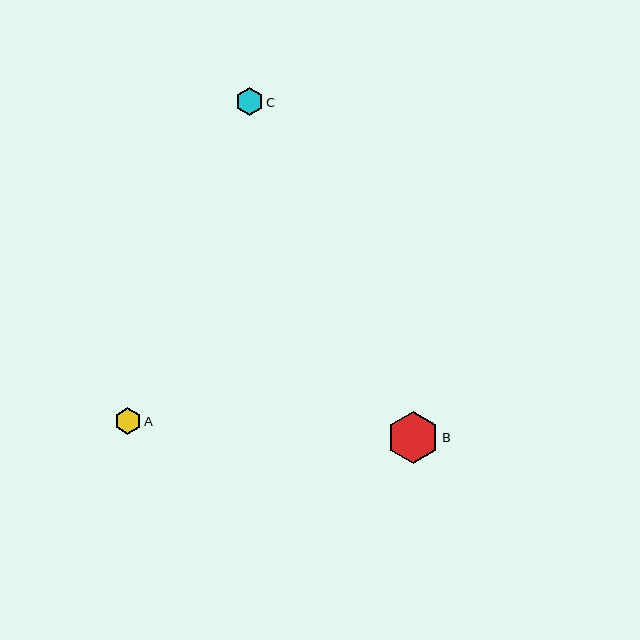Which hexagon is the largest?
Hexagon B is the largest with a size of approximately 51 pixels.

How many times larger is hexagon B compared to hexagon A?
Hexagon B is approximately 1.9 times the size of hexagon A.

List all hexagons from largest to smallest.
From largest to smallest: B, C, A.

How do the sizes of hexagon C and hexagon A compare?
Hexagon C and hexagon A are approximately the same size.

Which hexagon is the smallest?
Hexagon A is the smallest with a size of approximately 27 pixels.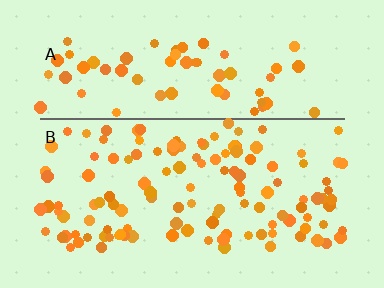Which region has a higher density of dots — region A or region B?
B (the bottom).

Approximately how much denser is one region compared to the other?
Approximately 1.7× — region B over region A.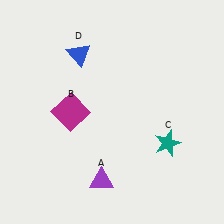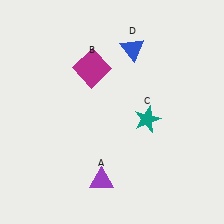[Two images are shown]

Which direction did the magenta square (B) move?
The magenta square (B) moved up.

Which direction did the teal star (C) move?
The teal star (C) moved up.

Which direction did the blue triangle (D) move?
The blue triangle (D) moved right.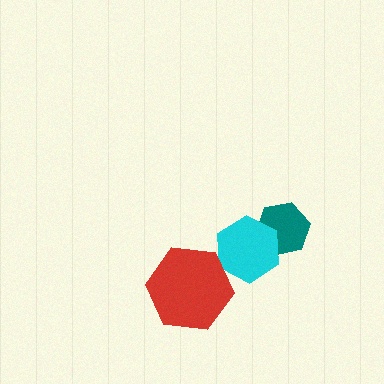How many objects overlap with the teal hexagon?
1 object overlaps with the teal hexagon.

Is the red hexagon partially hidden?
No, no other shape covers it.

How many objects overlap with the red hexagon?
1 object overlaps with the red hexagon.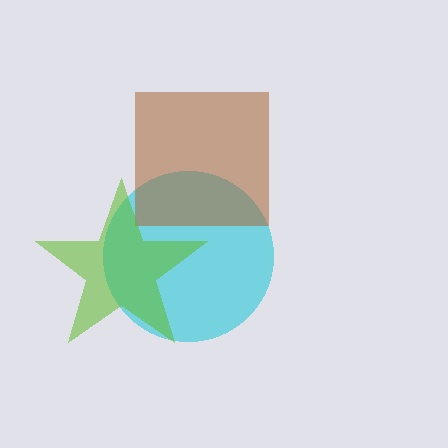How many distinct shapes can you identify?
There are 3 distinct shapes: a cyan circle, a brown square, a lime star.